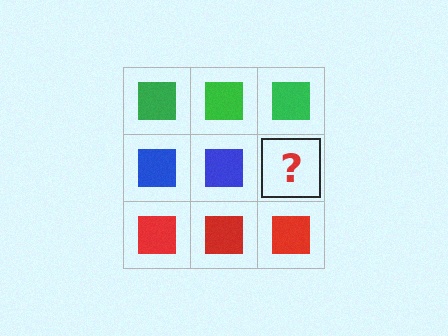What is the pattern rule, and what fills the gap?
The rule is that each row has a consistent color. The gap should be filled with a blue square.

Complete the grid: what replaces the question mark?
The question mark should be replaced with a blue square.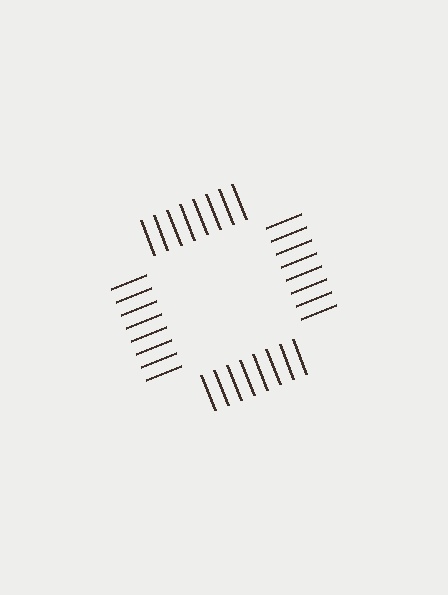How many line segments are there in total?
32 — 8 along each of the 4 edges.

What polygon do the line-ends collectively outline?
An illusory square — the line segments terminate on its edges but no continuous stroke is drawn.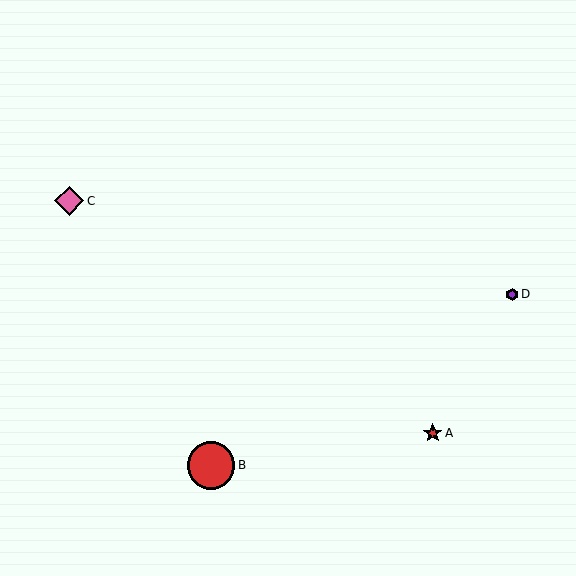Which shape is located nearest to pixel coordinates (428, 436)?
The red star (labeled A) at (433, 433) is nearest to that location.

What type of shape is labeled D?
Shape D is a purple hexagon.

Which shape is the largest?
The red circle (labeled B) is the largest.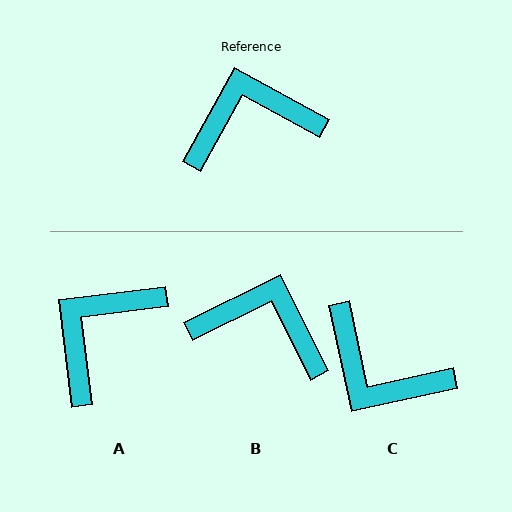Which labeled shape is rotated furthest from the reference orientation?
C, about 131 degrees away.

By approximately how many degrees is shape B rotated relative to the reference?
Approximately 35 degrees clockwise.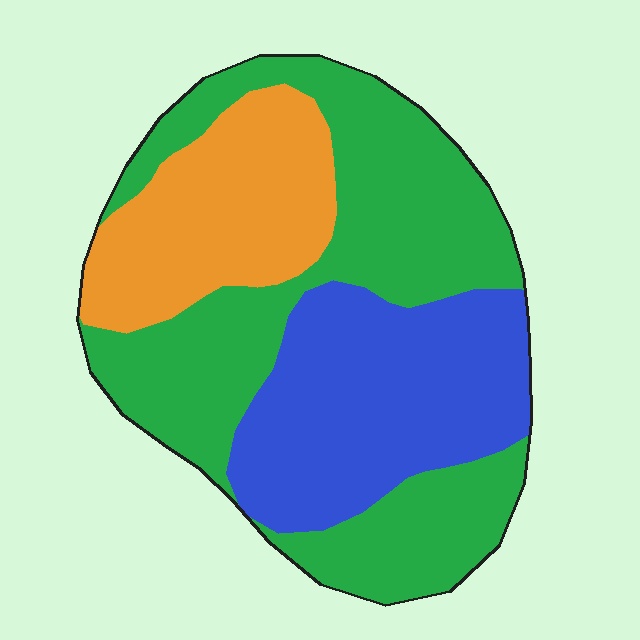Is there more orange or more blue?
Blue.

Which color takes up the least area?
Orange, at roughly 20%.